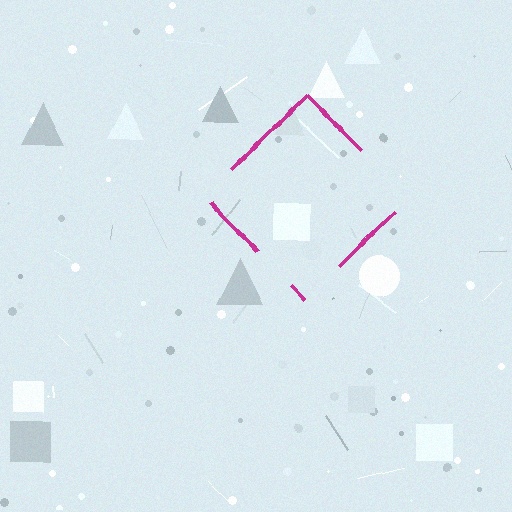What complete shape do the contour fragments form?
The contour fragments form a diamond.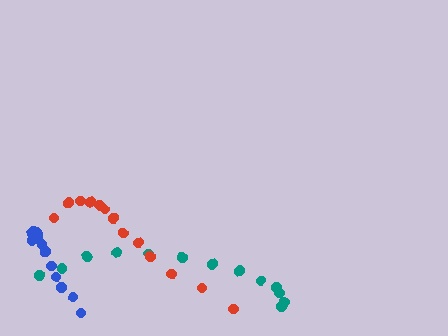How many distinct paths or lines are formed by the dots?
There are 3 distinct paths.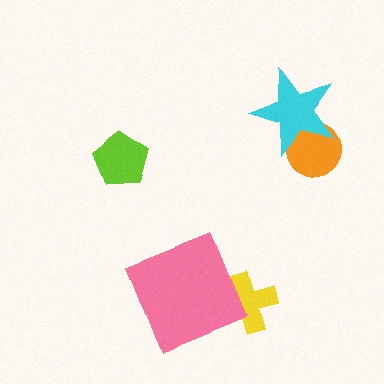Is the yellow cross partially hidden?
Yes, it is partially covered by another shape.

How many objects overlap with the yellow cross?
1 object overlaps with the yellow cross.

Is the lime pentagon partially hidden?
No, no other shape covers it.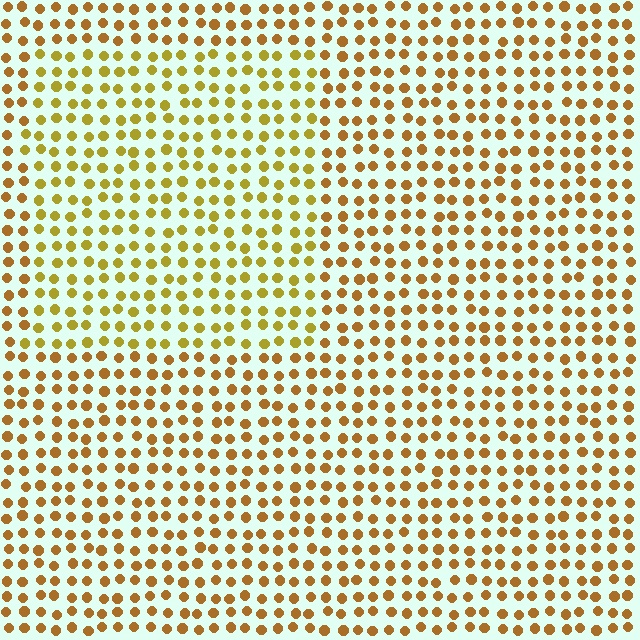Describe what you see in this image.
The image is filled with small brown elements in a uniform arrangement. A rectangle-shaped region is visible where the elements are tinted to a slightly different hue, forming a subtle color boundary.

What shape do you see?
I see a rectangle.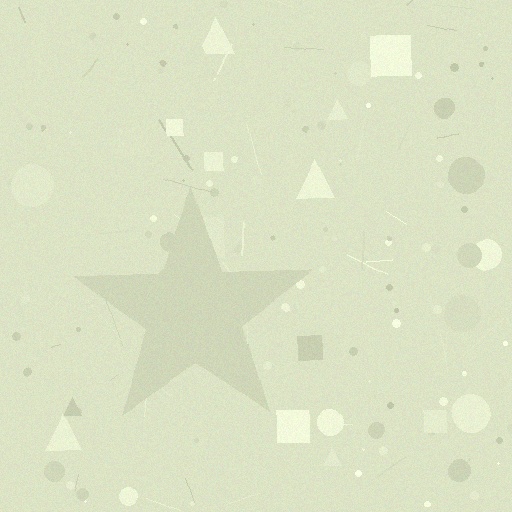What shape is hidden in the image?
A star is hidden in the image.